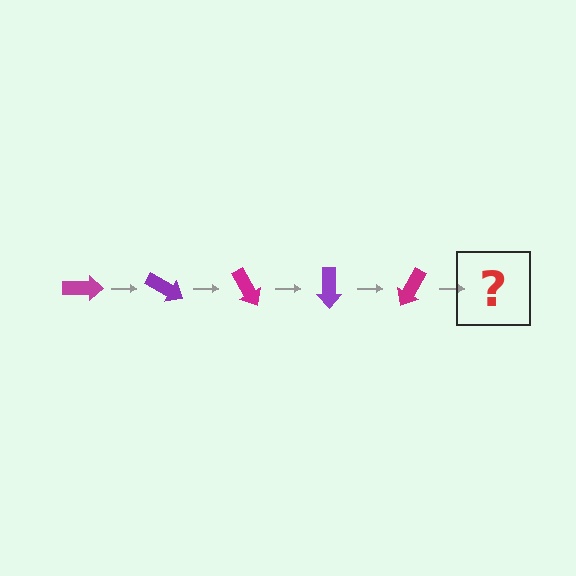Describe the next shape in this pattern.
It should be a purple arrow, rotated 150 degrees from the start.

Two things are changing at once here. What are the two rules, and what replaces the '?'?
The two rules are that it rotates 30 degrees each step and the color cycles through magenta and purple. The '?' should be a purple arrow, rotated 150 degrees from the start.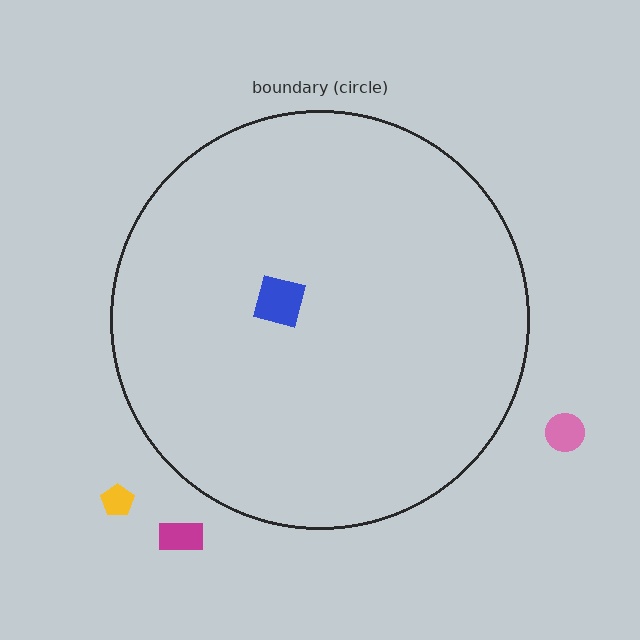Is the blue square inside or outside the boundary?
Inside.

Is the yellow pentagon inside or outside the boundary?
Outside.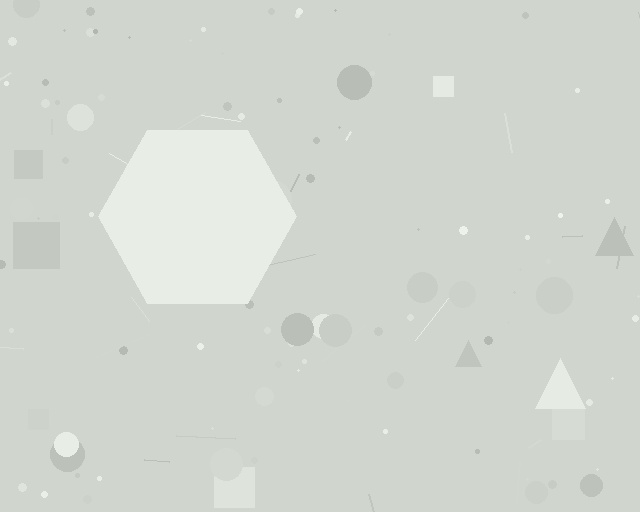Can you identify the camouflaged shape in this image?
The camouflaged shape is a hexagon.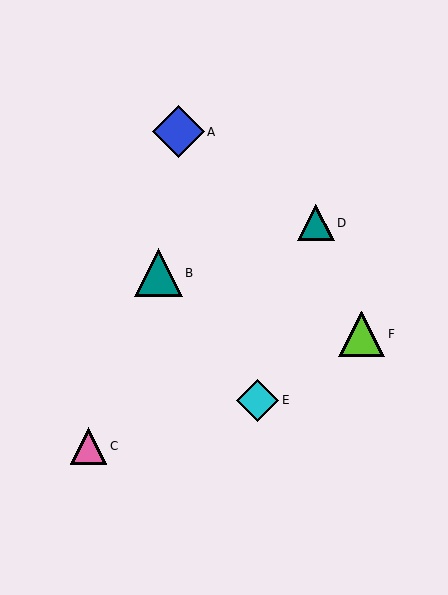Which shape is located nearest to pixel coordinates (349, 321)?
The lime triangle (labeled F) at (362, 334) is nearest to that location.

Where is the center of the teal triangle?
The center of the teal triangle is at (158, 273).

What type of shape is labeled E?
Shape E is a cyan diamond.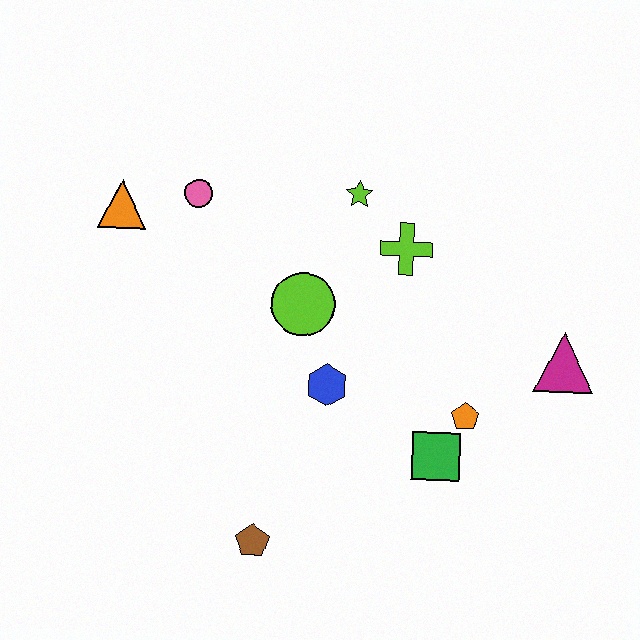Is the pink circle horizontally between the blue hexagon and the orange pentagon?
No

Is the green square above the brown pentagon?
Yes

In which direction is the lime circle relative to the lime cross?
The lime circle is to the left of the lime cross.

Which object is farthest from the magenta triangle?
The orange triangle is farthest from the magenta triangle.